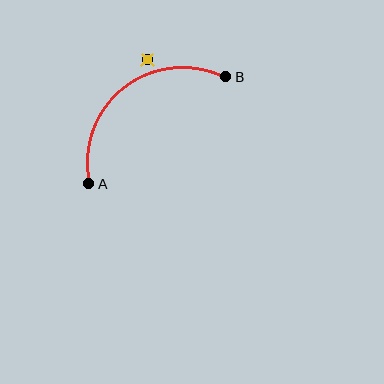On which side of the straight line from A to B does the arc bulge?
The arc bulges above and to the left of the straight line connecting A and B.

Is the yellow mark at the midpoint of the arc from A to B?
No — the yellow mark does not lie on the arc at all. It sits slightly outside the curve.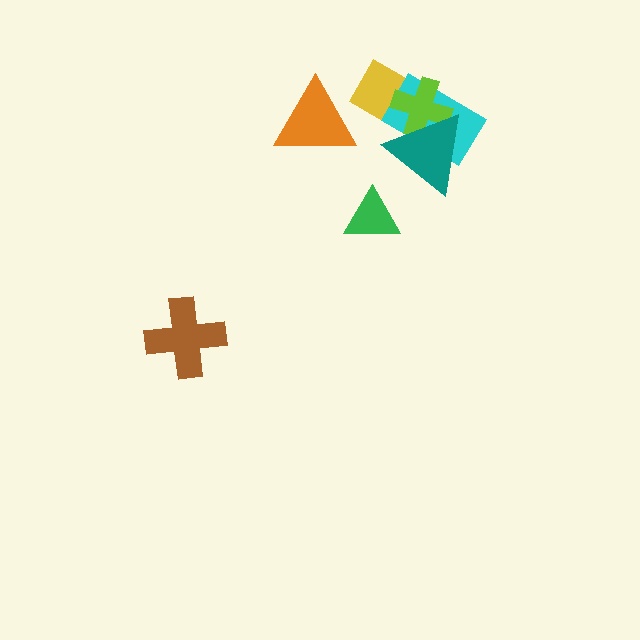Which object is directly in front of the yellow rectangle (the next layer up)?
The cyan rectangle is directly in front of the yellow rectangle.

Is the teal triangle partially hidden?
No, no other shape covers it.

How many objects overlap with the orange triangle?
0 objects overlap with the orange triangle.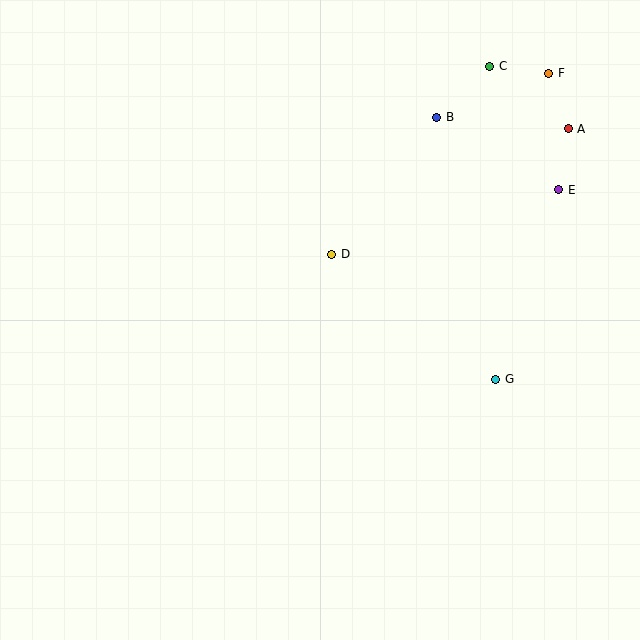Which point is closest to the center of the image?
Point D at (332, 254) is closest to the center.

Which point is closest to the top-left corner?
Point D is closest to the top-left corner.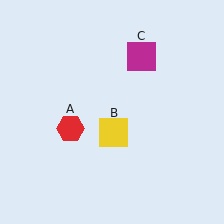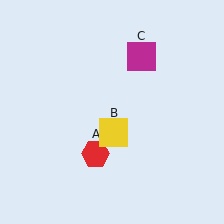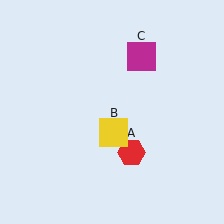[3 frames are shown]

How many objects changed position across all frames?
1 object changed position: red hexagon (object A).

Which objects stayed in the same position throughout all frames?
Yellow square (object B) and magenta square (object C) remained stationary.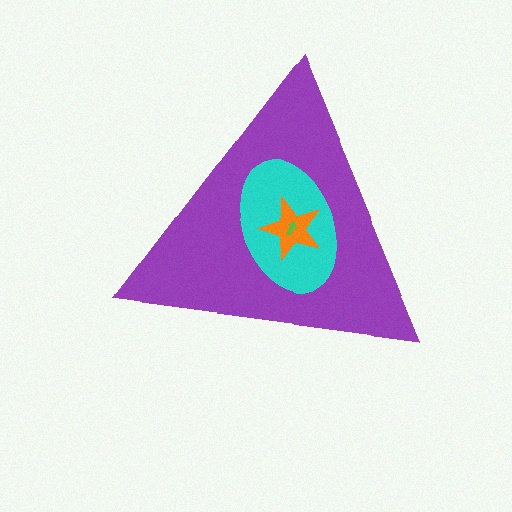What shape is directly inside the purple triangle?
The cyan ellipse.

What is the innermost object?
The lime arrow.